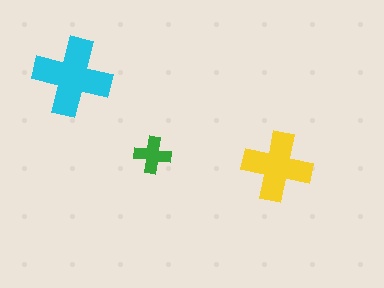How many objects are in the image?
There are 3 objects in the image.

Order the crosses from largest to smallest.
the cyan one, the yellow one, the green one.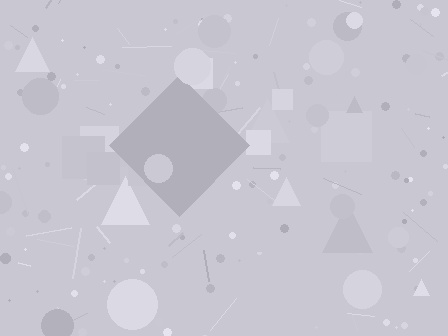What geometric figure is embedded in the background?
A diamond is embedded in the background.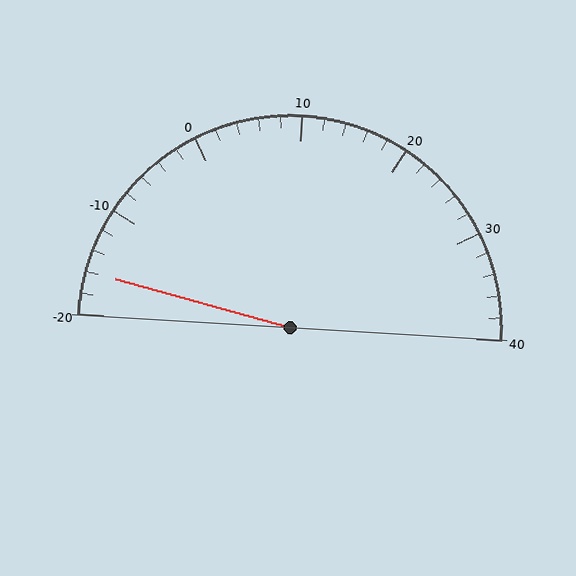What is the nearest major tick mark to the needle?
The nearest major tick mark is -20.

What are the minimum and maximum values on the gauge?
The gauge ranges from -20 to 40.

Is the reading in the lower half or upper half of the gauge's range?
The reading is in the lower half of the range (-20 to 40).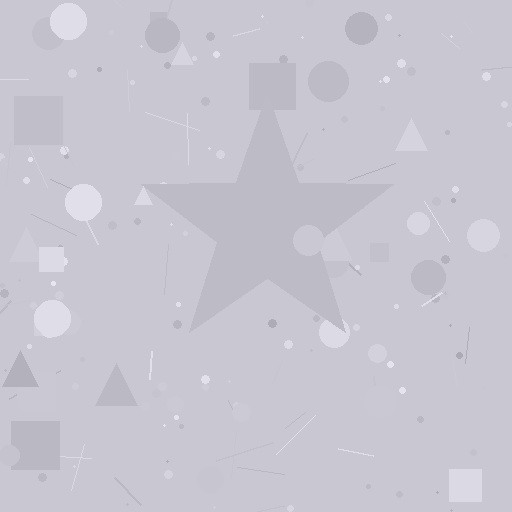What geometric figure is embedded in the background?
A star is embedded in the background.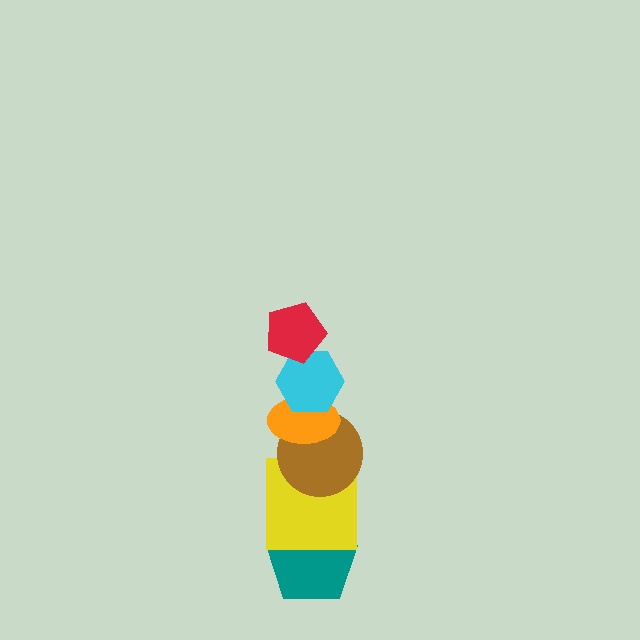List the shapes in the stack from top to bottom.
From top to bottom: the red pentagon, the cyan hexagon, the orange ellipse, the brown circle, the yellow square, the teal pentagon.